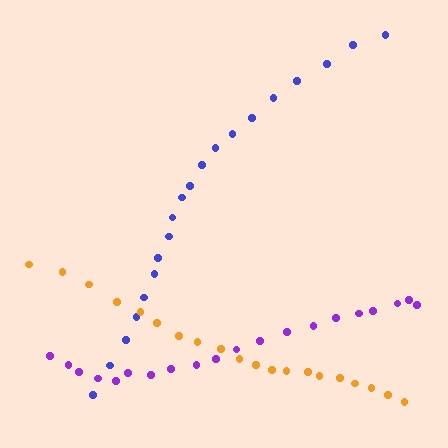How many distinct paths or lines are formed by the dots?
There are 3 distinct paths.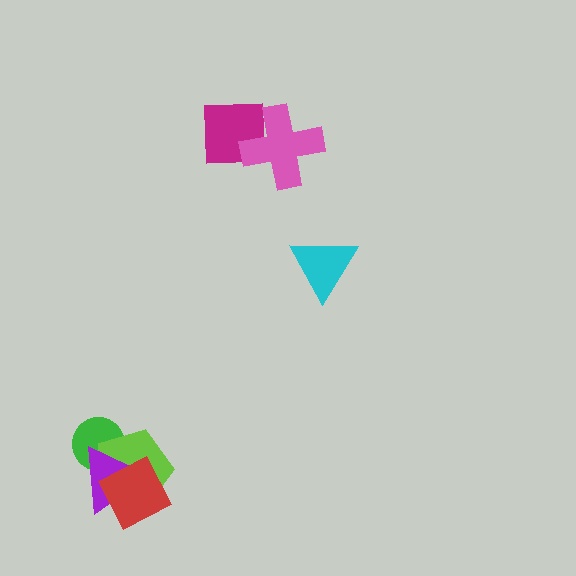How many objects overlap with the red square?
2 objects overlap with the red square.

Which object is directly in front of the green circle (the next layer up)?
The lime pentagon is directly in front of the green circle.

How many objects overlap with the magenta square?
1 object overlaps with the magenta square.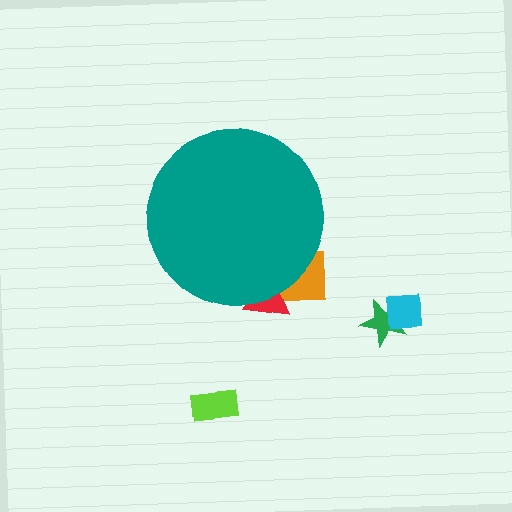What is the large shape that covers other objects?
A teal circle.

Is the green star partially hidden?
No, the green star is fully visible.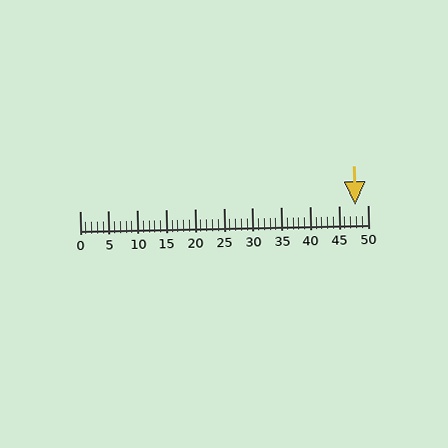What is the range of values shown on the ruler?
The ruler shows values from 0 to 50.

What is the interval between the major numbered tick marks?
The major tick marks are spaced 5 units apart.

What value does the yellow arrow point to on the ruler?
The yellow arrow points to approximately 48.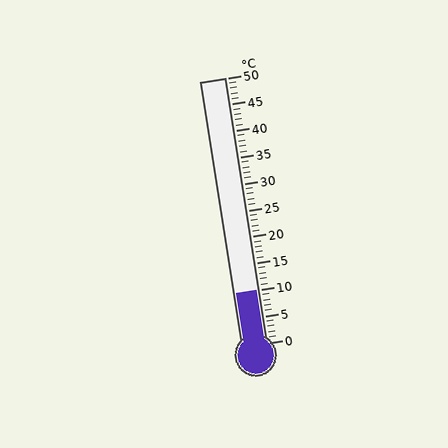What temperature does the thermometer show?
The thermometer shows approximately 10°C.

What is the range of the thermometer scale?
The thermometer scale ranges from 0°C to 50°C.